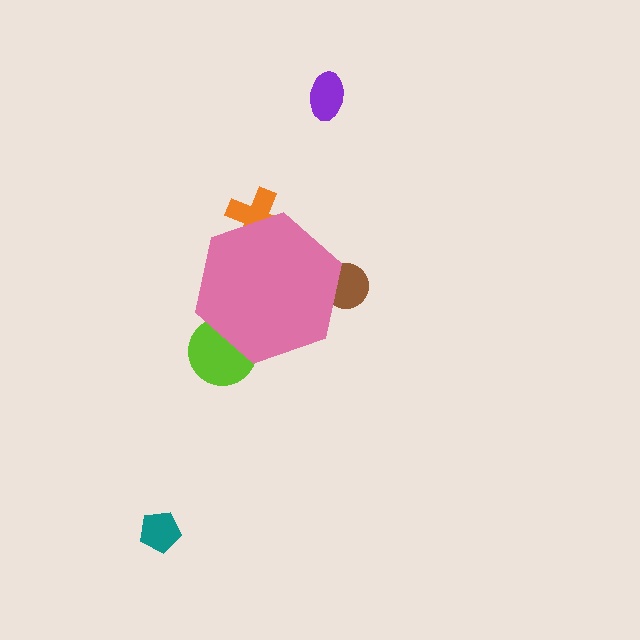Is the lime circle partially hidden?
Yes, the lime circle is partially hidden behind the pink hexagon.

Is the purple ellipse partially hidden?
No, the purple ellipse is fully visible.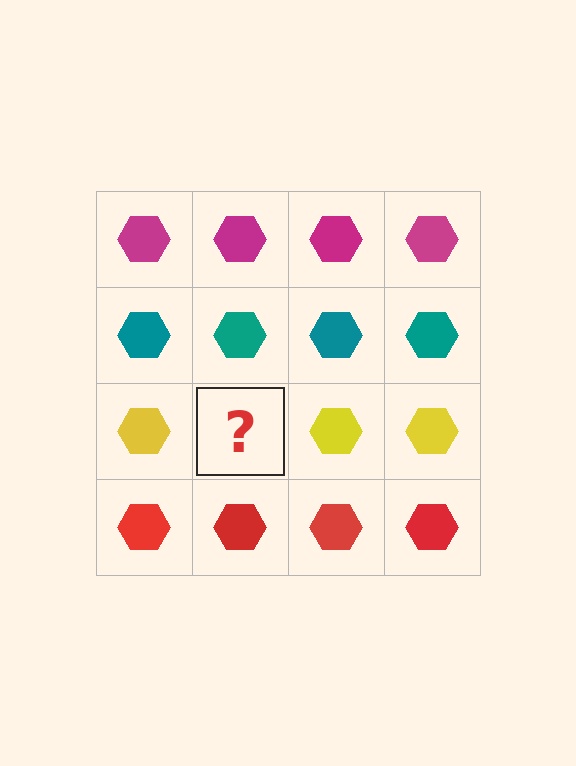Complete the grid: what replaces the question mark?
The question mark should be replaced with a yellow hexagon.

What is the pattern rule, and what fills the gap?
The rule is that each row has a consistent color. The gap should be filled with a yellow hexagon.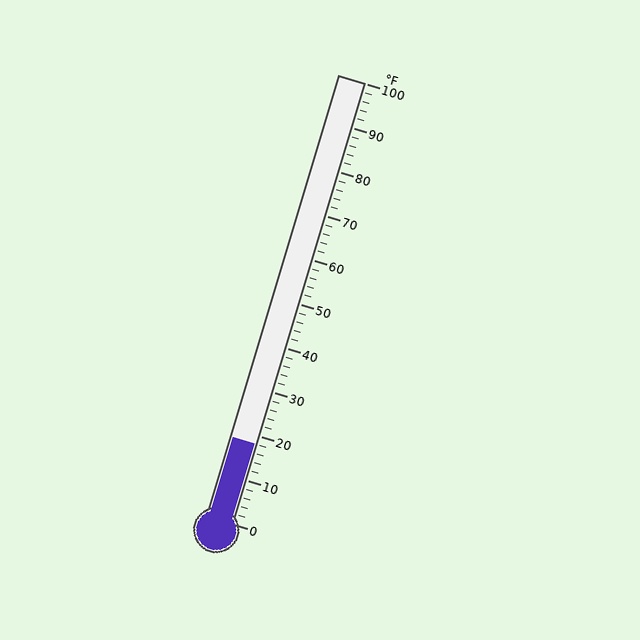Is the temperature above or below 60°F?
The temperature is below 60°F.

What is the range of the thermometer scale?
The thermometer scale ranges from 0°F to 100°F.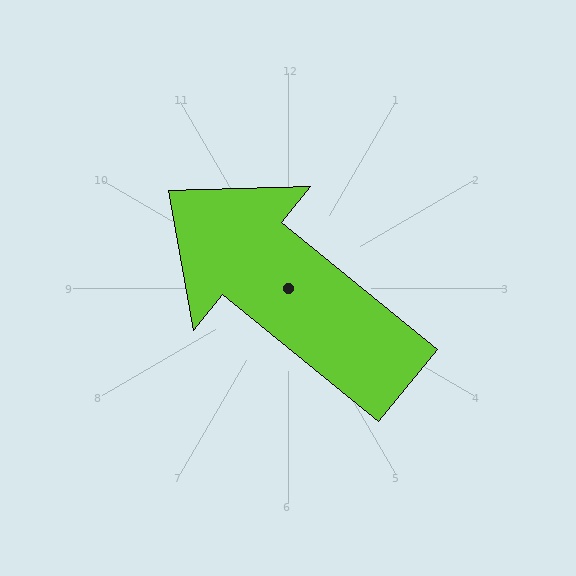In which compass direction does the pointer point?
Northwest.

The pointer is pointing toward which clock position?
Roughly 10 o'clock.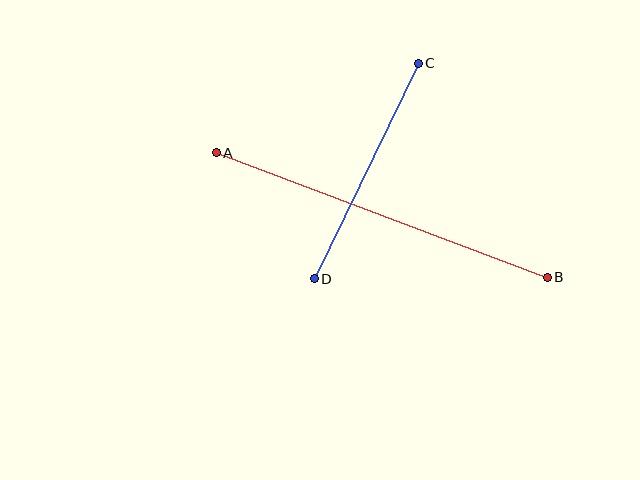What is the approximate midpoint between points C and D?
The midpoint is at approximately (366, 171) pixels.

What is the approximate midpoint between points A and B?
The midpoint is at approximately (382, 215) pixels.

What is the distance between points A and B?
The distance is approximately 354 pixels.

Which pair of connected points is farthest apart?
Points A and B are farthest apart.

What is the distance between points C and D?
The distance is approximately 239 pixels.